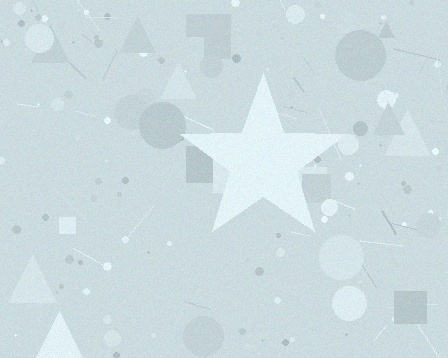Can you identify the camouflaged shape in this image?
The camouflaged shape is a star.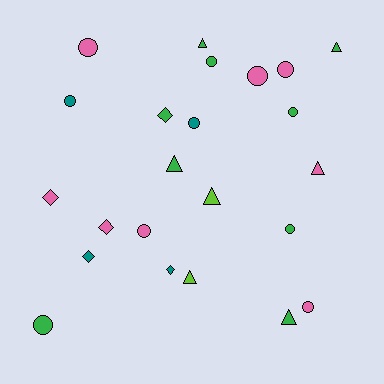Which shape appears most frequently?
Circle, with 11 objects.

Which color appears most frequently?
Green, with 9 objects.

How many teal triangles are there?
There are no teal triangles.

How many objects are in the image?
There are 23 objects.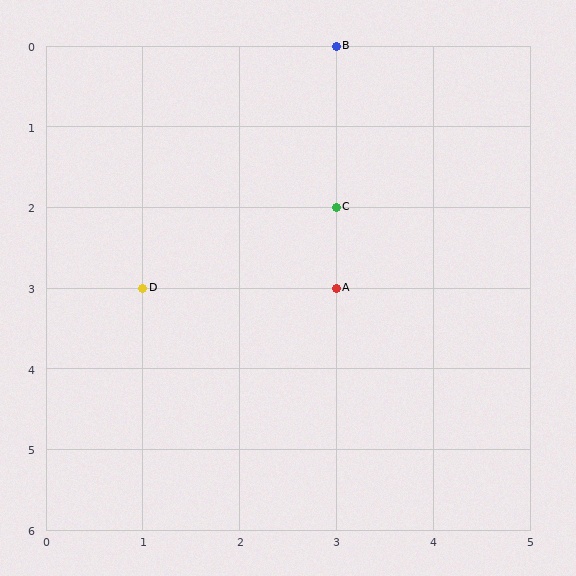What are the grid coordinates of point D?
Point D is at grid coordinates (1, 3).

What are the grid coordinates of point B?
Point B is at grid coordinates (3, 0).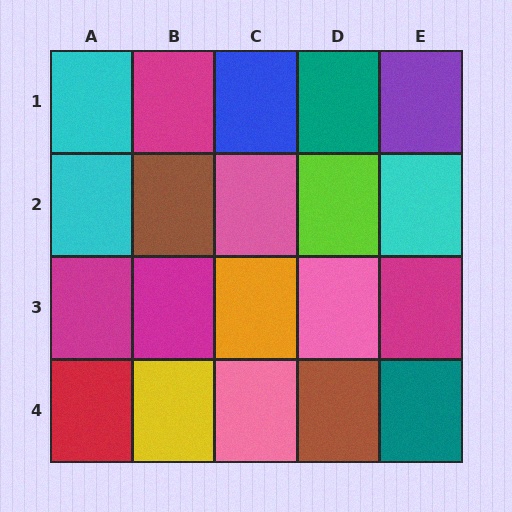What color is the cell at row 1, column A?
Cyan.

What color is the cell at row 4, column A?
Red.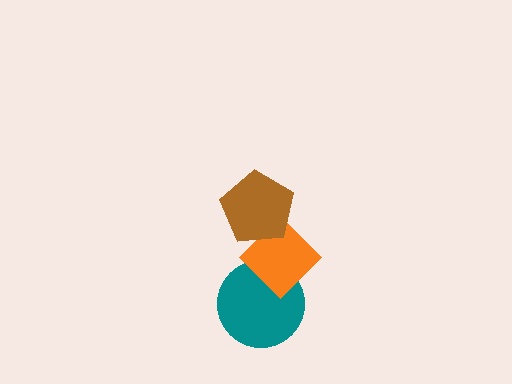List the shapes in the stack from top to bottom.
From top to bottom: the brown pentagon, the orange diamond, the teal circle.